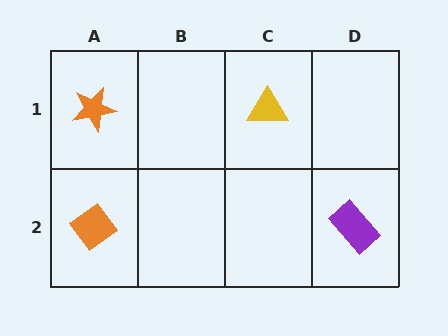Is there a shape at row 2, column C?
No, that cell is empty.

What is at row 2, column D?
A purple rectangle.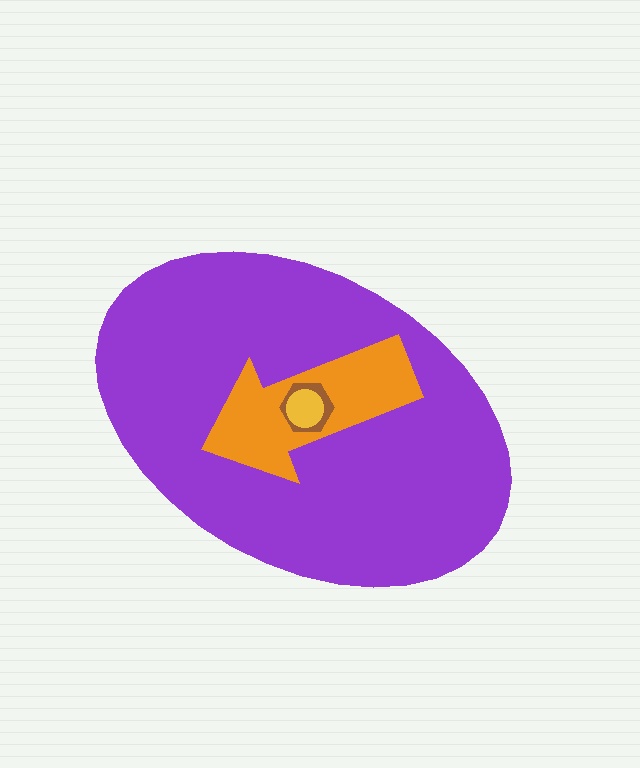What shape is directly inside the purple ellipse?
The orange arrow.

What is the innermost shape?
The yellow circle.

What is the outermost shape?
The purple ellipse.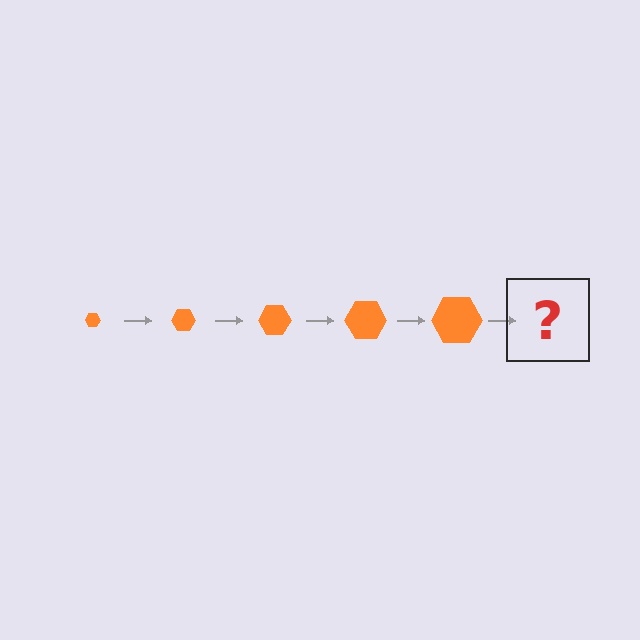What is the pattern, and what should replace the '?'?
The pattern is that the hexagon gets progressively larger each step. The '?' should be an orange hexagon, larger than the previous one.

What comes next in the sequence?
The next element should be an orange hexagon, larger than the previous one.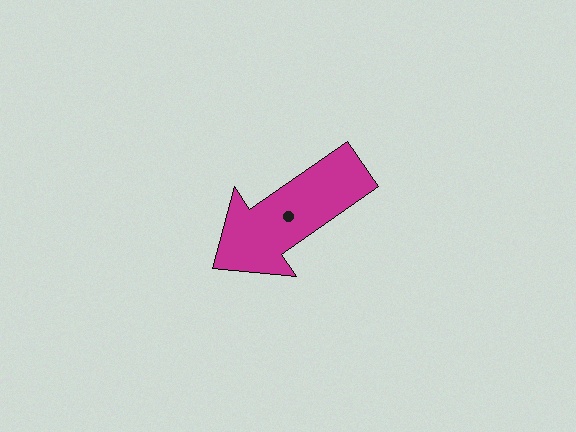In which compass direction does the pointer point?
Southwest.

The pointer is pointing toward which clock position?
Roughly 8 o'clock.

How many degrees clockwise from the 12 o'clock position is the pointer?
Approximately 235 degrees.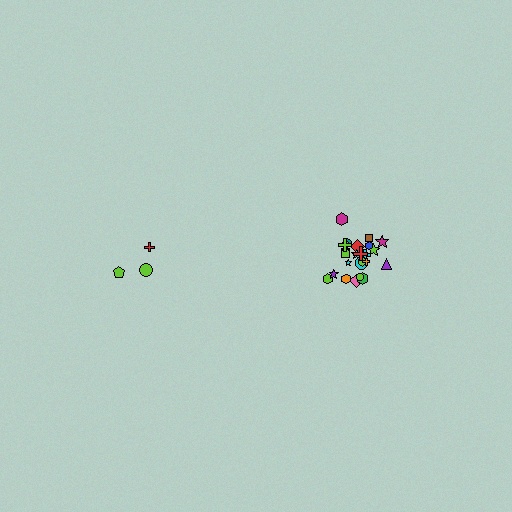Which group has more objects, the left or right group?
The right group.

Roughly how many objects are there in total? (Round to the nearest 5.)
Roughly 30 objects in total.